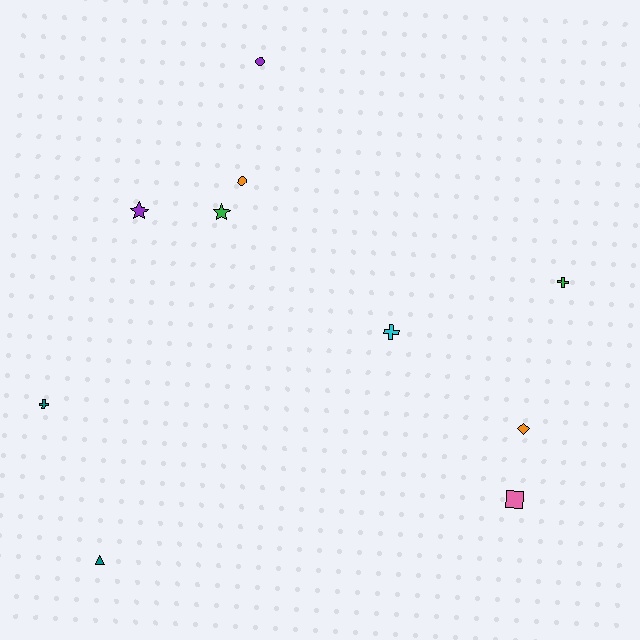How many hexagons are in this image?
There are no hexagons.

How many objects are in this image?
There are 10 objects.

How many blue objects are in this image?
There are no blue objects.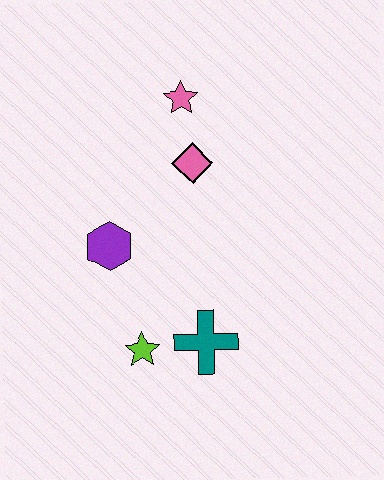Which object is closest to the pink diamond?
The pink star is closest to the pink diamond.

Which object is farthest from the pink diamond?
The lime star is farthest from the pink diamond.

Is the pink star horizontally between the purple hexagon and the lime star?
No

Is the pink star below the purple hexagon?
No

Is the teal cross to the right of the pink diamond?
Yes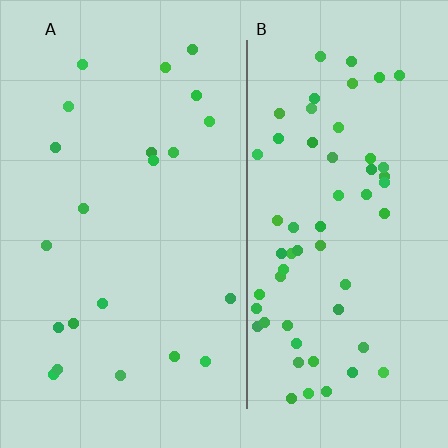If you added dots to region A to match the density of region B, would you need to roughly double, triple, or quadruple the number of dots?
Approximately triple.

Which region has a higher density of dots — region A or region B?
B (the right).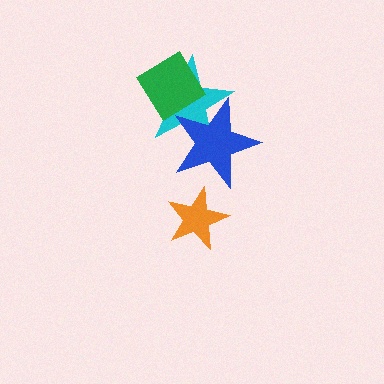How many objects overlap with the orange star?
0 objects overlap with the orange star.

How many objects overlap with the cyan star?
2 objects overlap with the cyan star.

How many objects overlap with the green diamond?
1 object overlaps with the green diamond.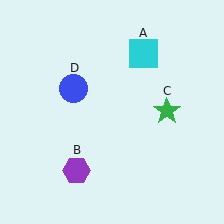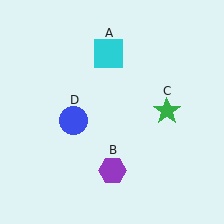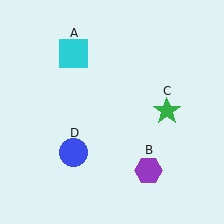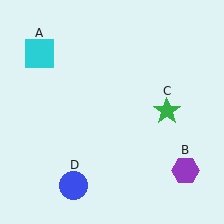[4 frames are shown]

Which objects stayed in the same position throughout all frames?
Green star (object C) remained stationary.